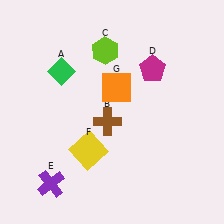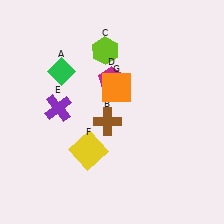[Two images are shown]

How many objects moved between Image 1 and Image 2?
2 objects moved between the two images.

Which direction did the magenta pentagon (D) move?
The magenta pentagon (D) moved left.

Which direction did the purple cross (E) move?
The purple cross (E) moved up.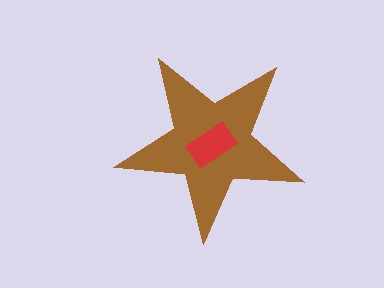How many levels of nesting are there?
2.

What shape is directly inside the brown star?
The red rectangle.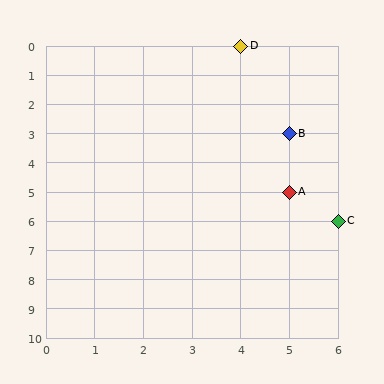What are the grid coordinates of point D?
Point D is at grid coordinates (4, 0).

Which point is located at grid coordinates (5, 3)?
Point B is at (5, 3).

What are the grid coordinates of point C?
Point C is at grid coordinates (6, 6).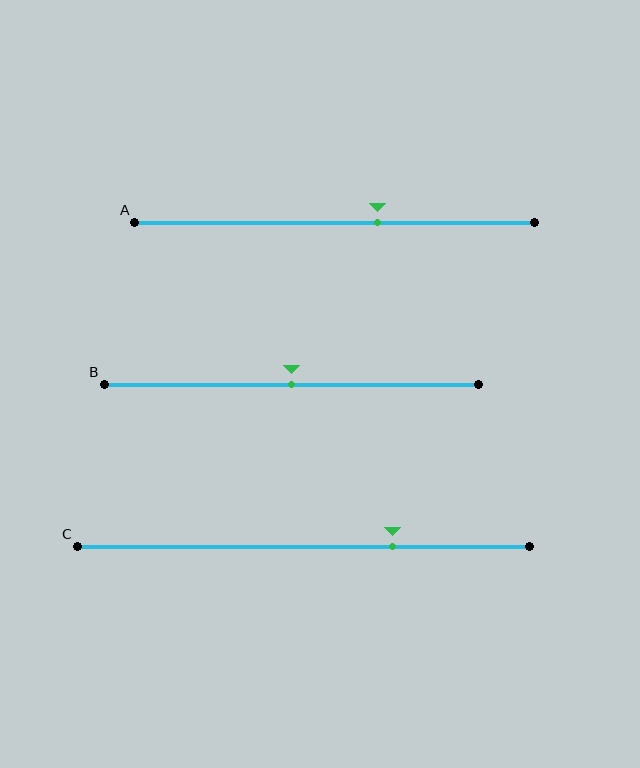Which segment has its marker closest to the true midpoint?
Segment B has its marker closest to the true midpoint.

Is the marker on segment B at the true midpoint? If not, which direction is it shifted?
Yes, the marker on segment B is at the true midpoint.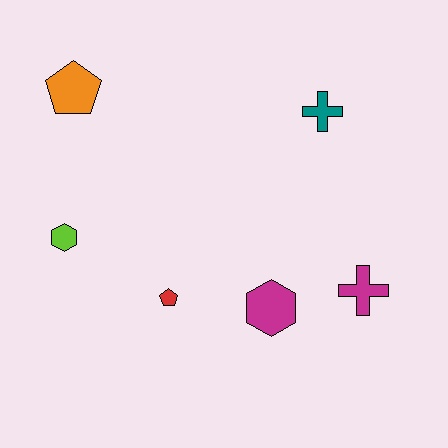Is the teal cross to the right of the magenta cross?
No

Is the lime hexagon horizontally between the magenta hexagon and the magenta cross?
No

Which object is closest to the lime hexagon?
The red pentagon is closest to the lime hexagon.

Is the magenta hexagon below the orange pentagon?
Yes